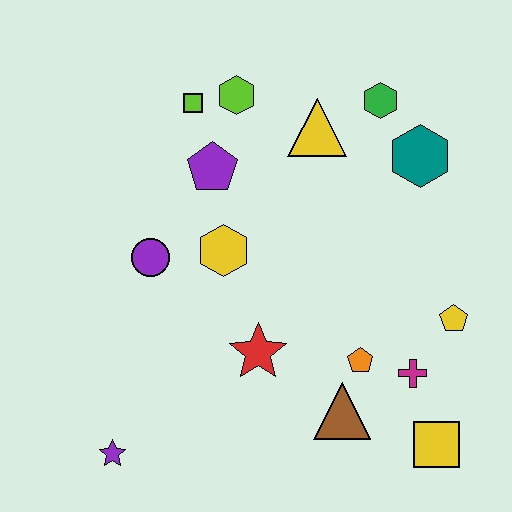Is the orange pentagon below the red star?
Yes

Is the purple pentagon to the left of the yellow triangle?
Yes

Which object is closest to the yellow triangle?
The green hexagon is closest to the yellow triangle.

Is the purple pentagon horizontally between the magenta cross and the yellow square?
No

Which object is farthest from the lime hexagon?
The yellow square is farthest from the lime hexagon.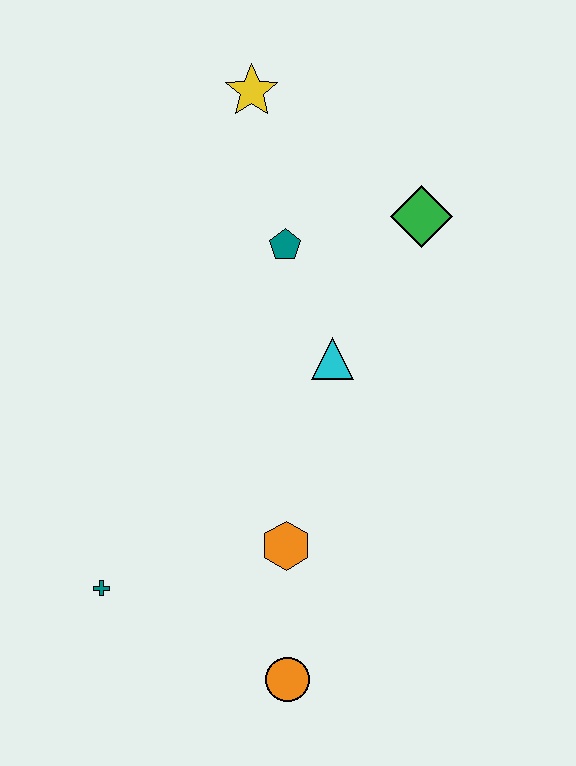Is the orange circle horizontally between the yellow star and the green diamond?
Yes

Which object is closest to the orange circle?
The orange hexagon is closest to the orange circle.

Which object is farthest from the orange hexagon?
The yellow star is farthest from the orange hexagon.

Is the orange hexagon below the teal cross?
No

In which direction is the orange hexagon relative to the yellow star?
The orange hexagon is below the yellow star.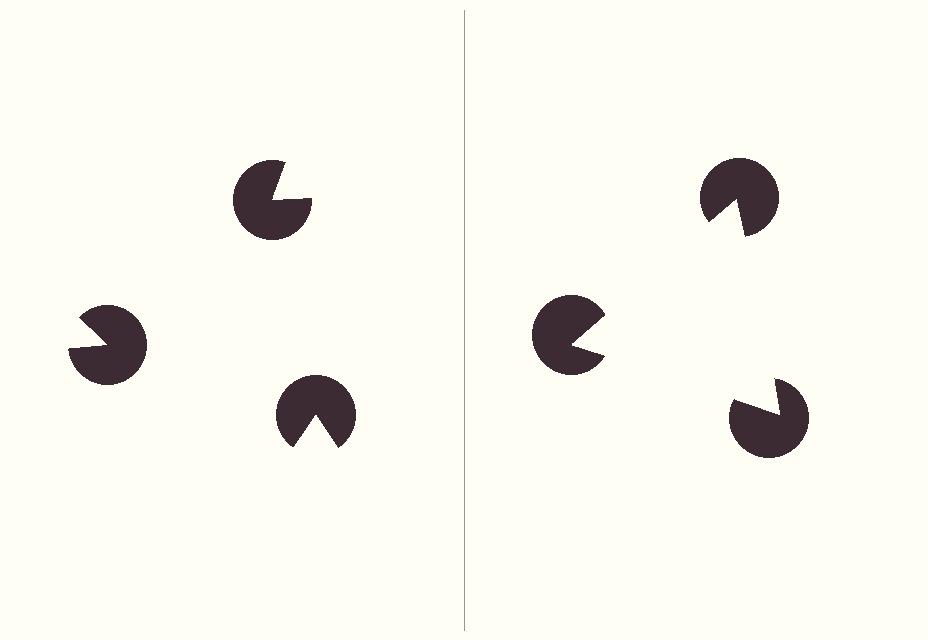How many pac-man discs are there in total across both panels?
6 — 3 on each side.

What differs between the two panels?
The pac-man discs are positioned identically on both sides; only the wedge orientations differ. On the right they align to a triangle; on the left they are misaligned.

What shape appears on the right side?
An illusory triangle.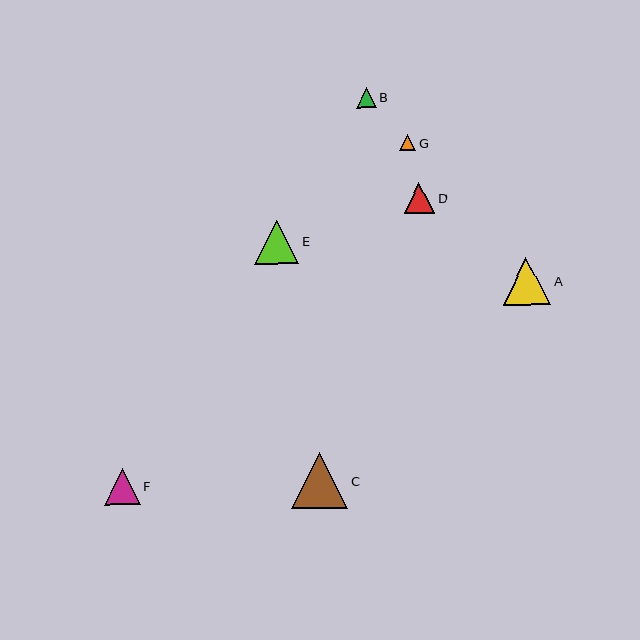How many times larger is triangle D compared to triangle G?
Triangle D is approximately 1.9 times the size of triangle G.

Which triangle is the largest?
Triangle C is the largest with a size of approximately 56 pixels.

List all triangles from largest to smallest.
From largest to smallest: C, A, E, F, D, B, G.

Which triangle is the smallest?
Triangle G is the smallest with a size of approximately 17 pixels.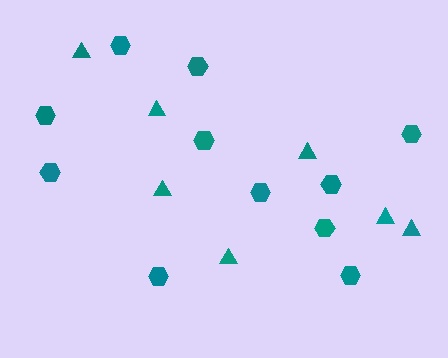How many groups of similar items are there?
There are 2 groups: one group of triangles (7) and one group of hexagons (11).